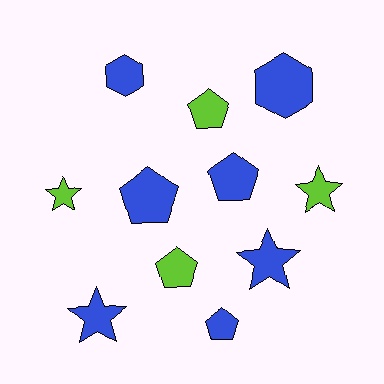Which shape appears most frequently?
Pentagon, with 5 objects.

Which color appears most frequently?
Blue, with 7 objects.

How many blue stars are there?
There are 2 blue stars.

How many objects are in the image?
There are 11 objects.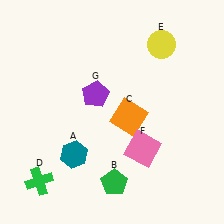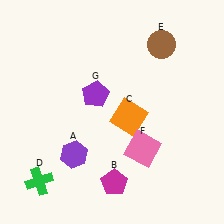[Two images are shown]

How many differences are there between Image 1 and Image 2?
There are 3 differences between the two images.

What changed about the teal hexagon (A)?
In Image 1, A is teal. In Image 2, it changed to purple.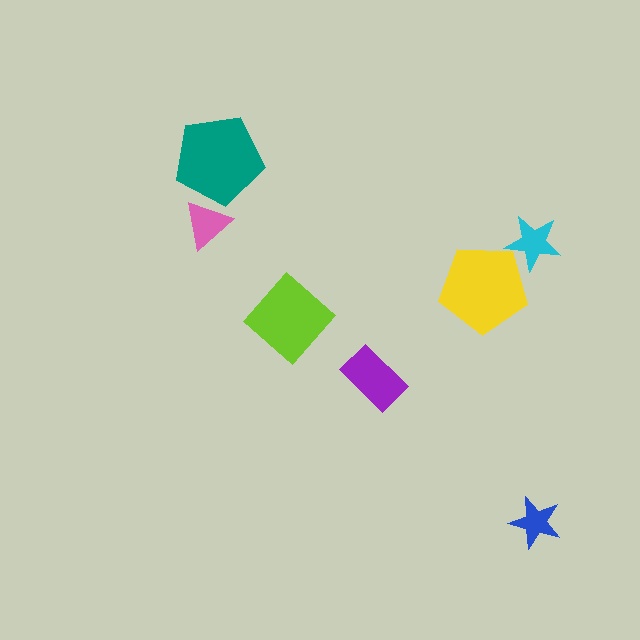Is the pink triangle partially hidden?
Yes, it is partially covered by another shape.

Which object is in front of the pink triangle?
The teal pentagon is in front of the pink triangle.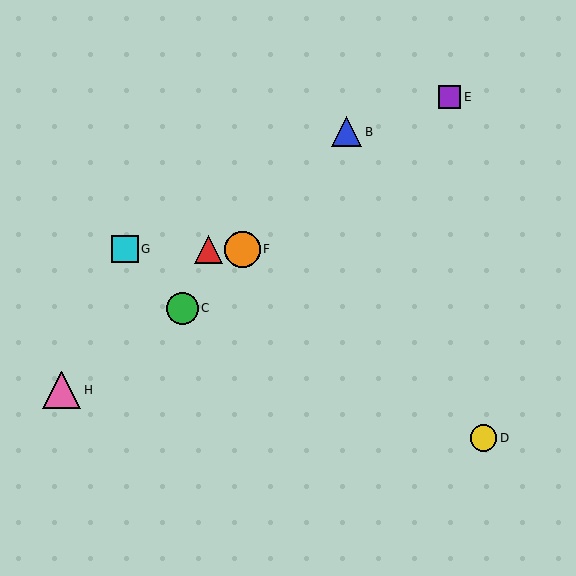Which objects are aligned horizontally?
Objects A, F, G are aligned horizontally.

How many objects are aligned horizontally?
3 objects (A, F, G) are aligned horizontally.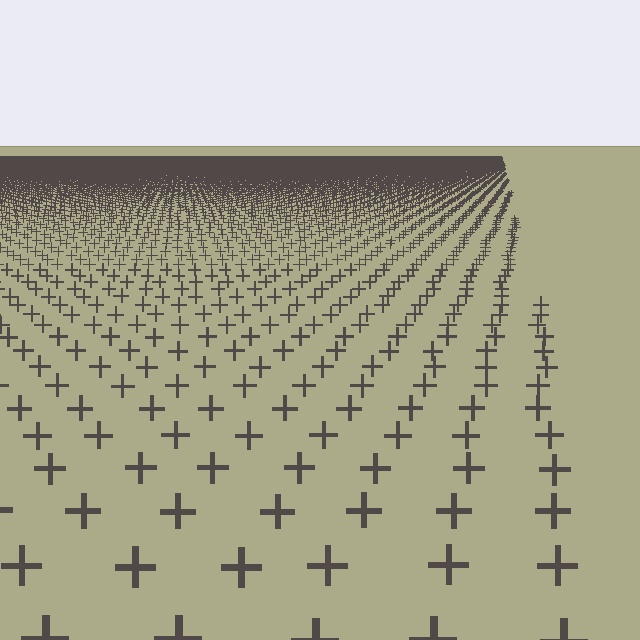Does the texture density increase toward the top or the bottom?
Density increases toward the top.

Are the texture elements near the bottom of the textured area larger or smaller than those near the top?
Larger. Near the bottom, elements are closer to the viewer and appear at a bigger on-screen size.